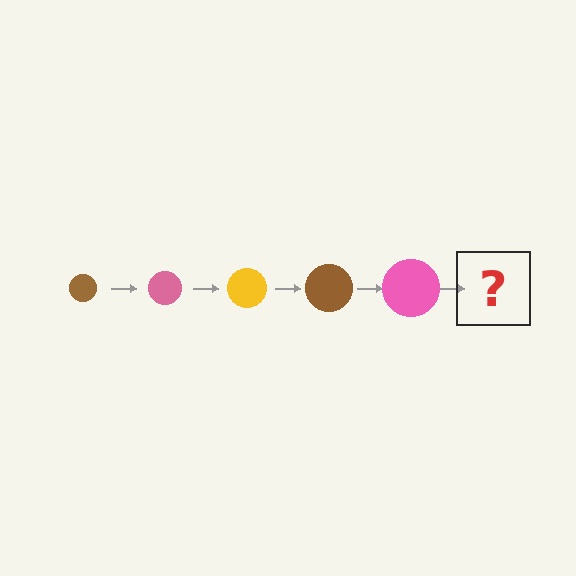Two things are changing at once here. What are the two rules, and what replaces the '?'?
The two rules are that the circle grows larger each step and the color cycles through brown, pink, and yellow. The '?' should be a yellow circle, larger than the previous one.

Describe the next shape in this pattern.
It should be a yellow circle, larger than the previous one.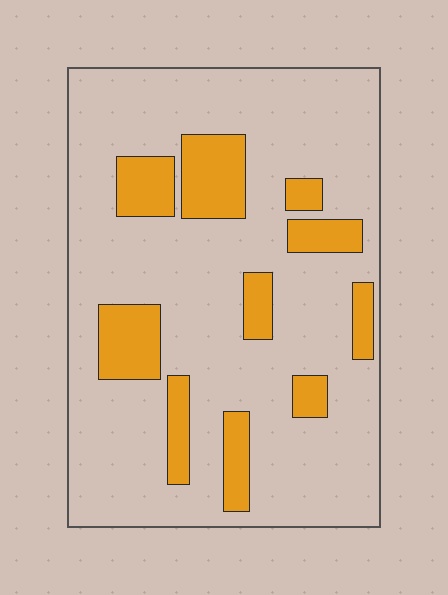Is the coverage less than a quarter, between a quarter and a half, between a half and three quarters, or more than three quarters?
Less than a quarter.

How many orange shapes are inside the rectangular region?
10.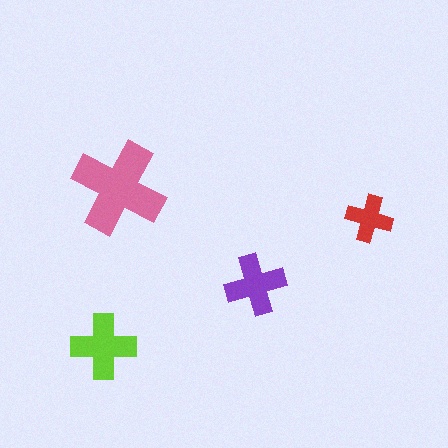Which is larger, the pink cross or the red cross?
The pink one.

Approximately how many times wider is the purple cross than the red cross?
About 1.5 times wider.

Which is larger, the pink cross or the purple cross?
The pink one.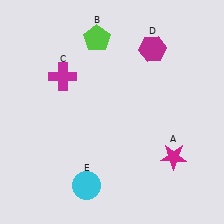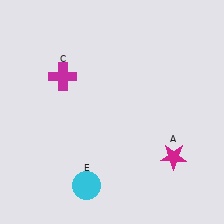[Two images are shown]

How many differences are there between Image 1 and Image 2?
There are 2 differences between the two images.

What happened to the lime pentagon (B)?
The lime pentagon (B) was removed in Image 2. It was in the top-left area of Image 1.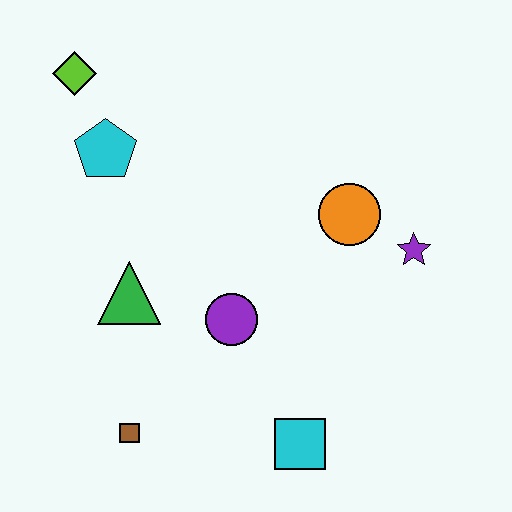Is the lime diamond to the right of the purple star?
No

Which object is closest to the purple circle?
The green triangle is closest to the purple circle.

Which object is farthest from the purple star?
The lime diamond is farthest from the purple star.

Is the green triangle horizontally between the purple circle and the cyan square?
No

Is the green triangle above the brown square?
Yes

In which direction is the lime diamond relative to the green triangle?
The lime diamond is above the green triangle.